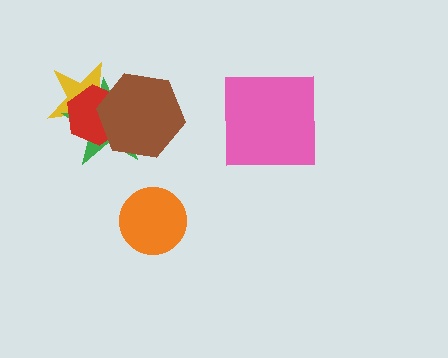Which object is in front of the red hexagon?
The brown hexagon is in front of the red hexagon.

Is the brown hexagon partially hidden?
No, no other shape covers it.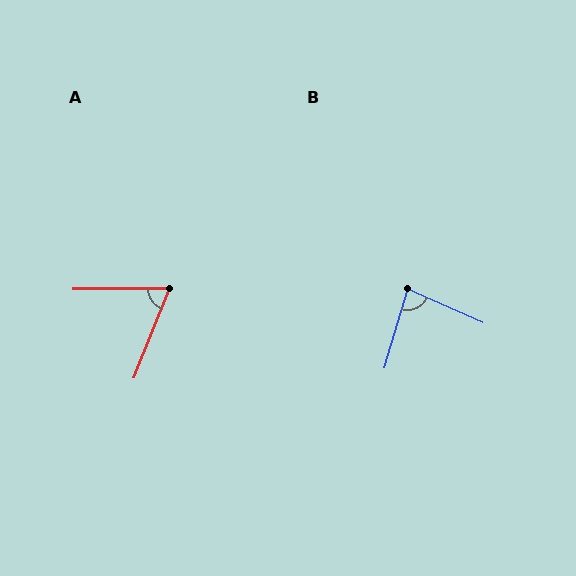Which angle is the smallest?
A, at approximately 68 degrees.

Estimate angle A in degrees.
Approximately 68 degrees.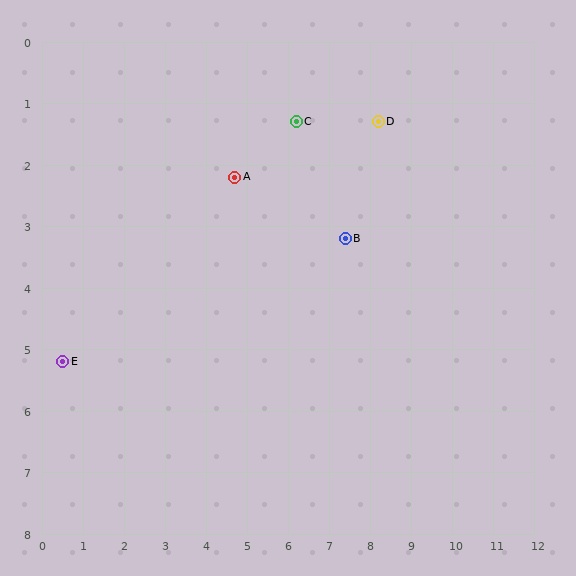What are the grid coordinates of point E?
Point E is at approximately (0.5, 5.2).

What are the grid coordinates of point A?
Point A is at approximately (4.7, 2.2).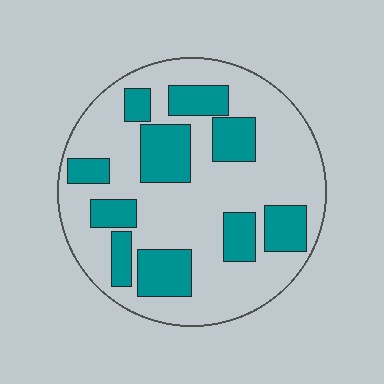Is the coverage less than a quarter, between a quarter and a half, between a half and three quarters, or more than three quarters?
Between a quarter and a half.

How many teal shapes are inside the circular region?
10.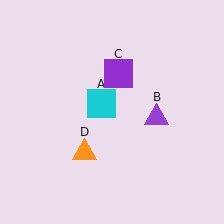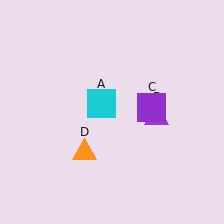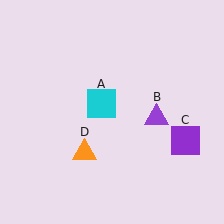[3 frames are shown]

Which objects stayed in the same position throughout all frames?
Cyan square (object A) and purple triangle (object B) and orange triangle (object D) remained stationary.